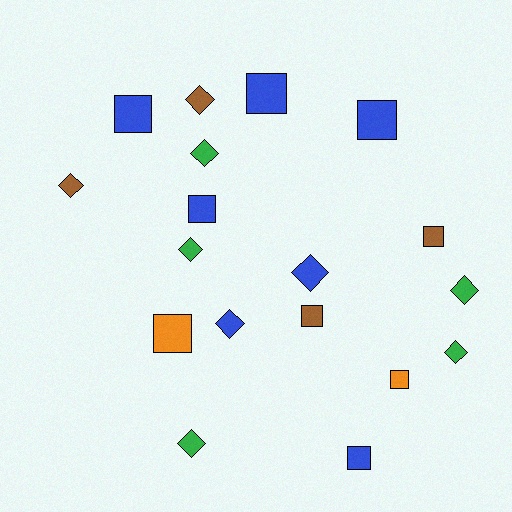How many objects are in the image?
There are 18 objects.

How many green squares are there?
There are no green squares.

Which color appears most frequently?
Blue, with 7 objects.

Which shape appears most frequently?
Diamond, with 9 objects.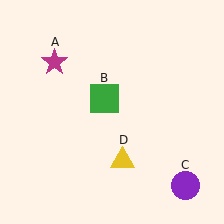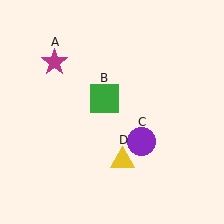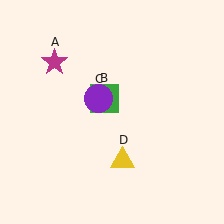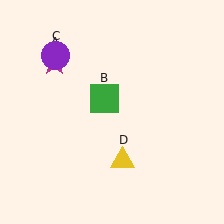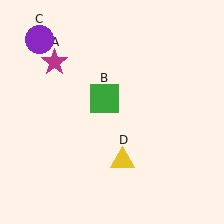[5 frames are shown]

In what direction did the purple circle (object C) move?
The purple circle (object C) moved up and to the left.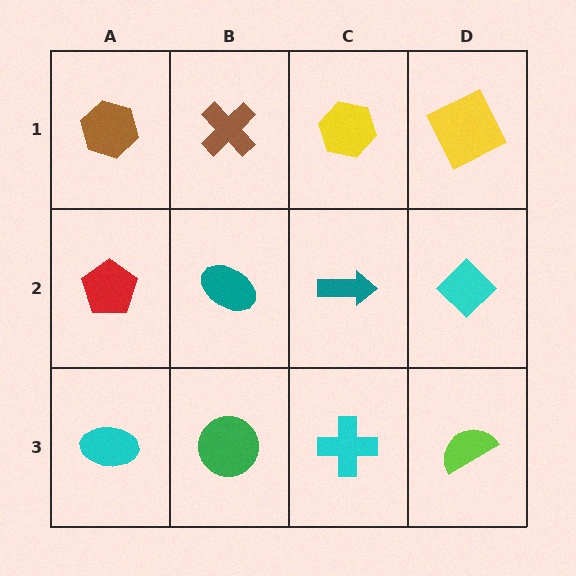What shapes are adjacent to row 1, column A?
A red pentagon (row 2, column A), a brown cross (row 1, column B).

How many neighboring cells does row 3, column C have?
3.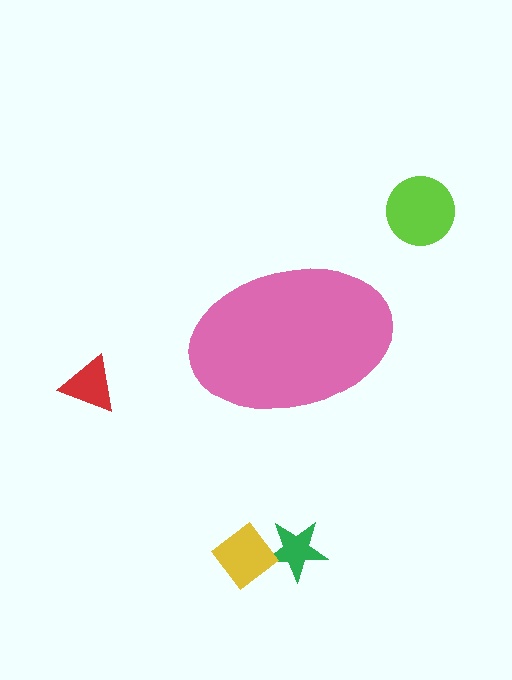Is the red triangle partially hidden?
No, the red triangle is fully visible.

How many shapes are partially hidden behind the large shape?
0 shapes are partially hidden.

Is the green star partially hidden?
No, the green star is fully visible.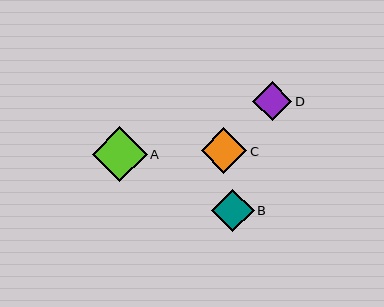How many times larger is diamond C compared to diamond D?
Diamond C is approximately 1.2 times the size of diamond D.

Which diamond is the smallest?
Diamond D is the smallest with a size of approximately 39 pixels.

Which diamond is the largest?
Diamond A is the largest with a size of approximately 55 pixels.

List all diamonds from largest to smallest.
From largest to smallest: A, C, B, D.